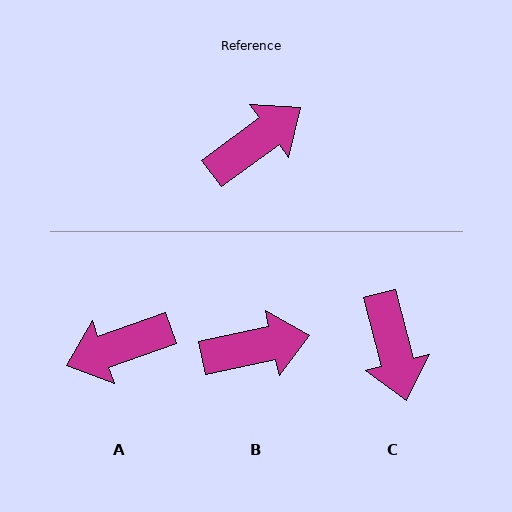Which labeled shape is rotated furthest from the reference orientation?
A, about 163 degrees away.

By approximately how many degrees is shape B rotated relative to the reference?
Approximately 24 degrees clockwise.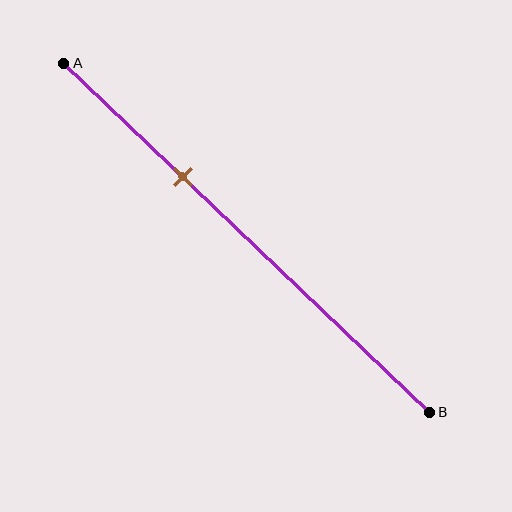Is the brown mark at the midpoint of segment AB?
No, the mark is at about 35% from A, not at the 50% midpoint.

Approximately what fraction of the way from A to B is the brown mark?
The brown mark is approximately 35% of the way from A to B.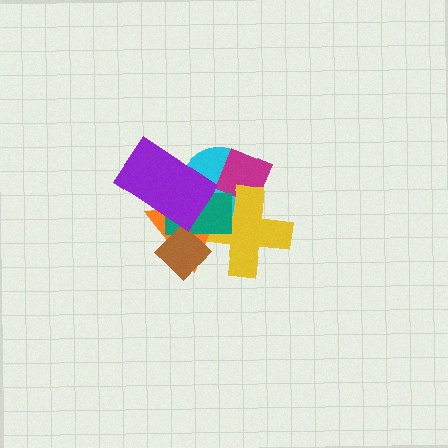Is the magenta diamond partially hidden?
Yes, it is partially covered by another shape.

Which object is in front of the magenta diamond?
The yellow cross is in front of the magenta diamond.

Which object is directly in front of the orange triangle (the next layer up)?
The teal rectangle is directly in front of the orange triangle.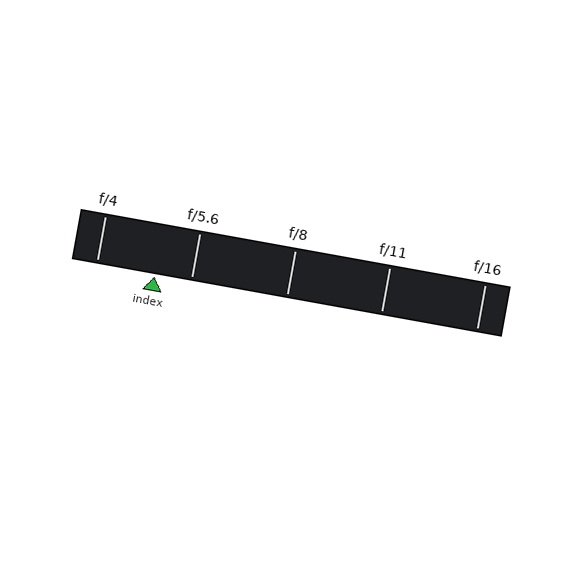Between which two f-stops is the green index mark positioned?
The index mark is between f/4 and f/5.6.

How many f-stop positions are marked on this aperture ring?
There are 5 f-stop positions marked.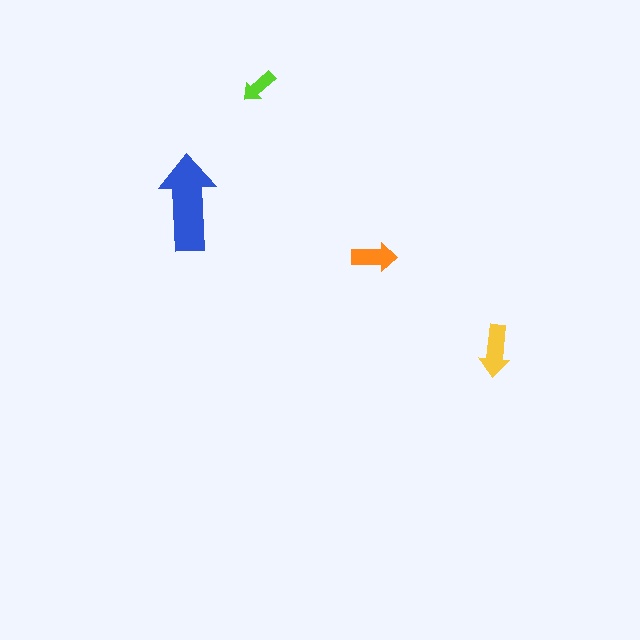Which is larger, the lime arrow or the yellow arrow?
The yellow one.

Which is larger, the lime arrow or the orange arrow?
The orange one.